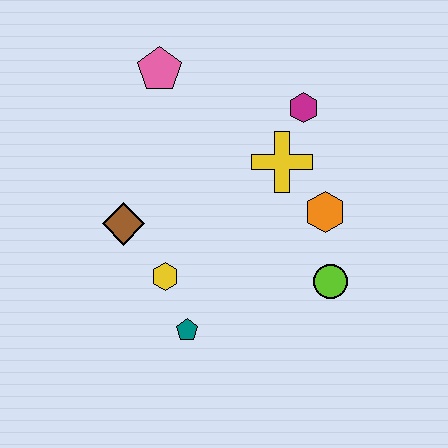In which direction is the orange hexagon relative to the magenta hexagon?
The orange hexagon is below the magenta hexagon.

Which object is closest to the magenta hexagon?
The yellow cross is closest to the magenta hexagon.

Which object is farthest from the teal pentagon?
The pink pentagon is farthest from the teal pentagon.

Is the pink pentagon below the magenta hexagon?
No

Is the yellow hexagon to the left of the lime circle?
Yes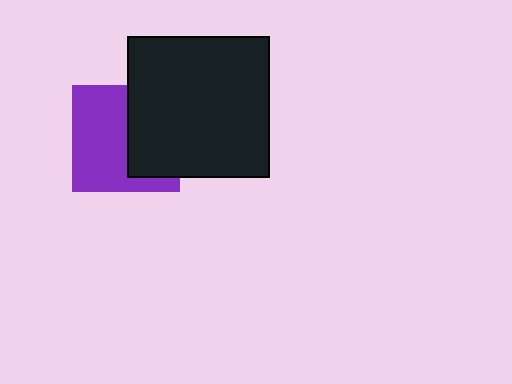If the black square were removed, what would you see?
You would see the complete purple square.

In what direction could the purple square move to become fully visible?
The purple square could move left. That would shift it out from behind the black square entirely.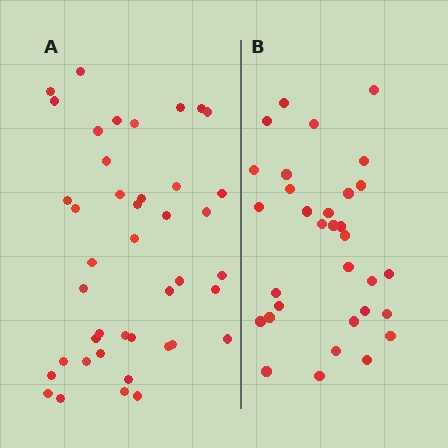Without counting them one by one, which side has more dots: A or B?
Region A (the left region) has more dots.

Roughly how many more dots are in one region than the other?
Region A has roughly 10 or so more dots than region B.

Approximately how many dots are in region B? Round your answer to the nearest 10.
About 30 dots. (The exact count is 32, which rounds to 30.)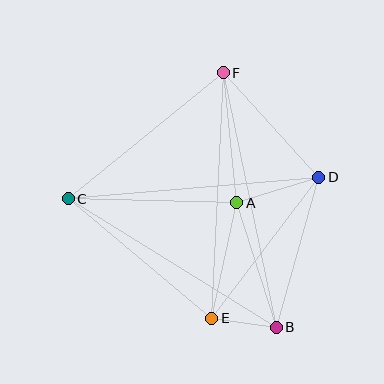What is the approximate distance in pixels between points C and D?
The distance between C and D is approximately 252 pixels.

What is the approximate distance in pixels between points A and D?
The distance between A and D is approximately 86 pixels.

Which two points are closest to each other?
Points B and E are closest to each other.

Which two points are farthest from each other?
Points B and F are farthest from each other.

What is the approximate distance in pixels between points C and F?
The distance between C and F is approximately 200 pixels.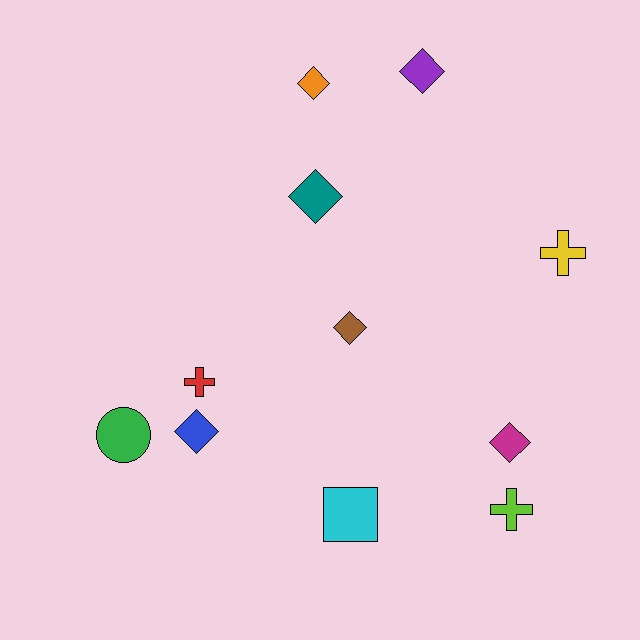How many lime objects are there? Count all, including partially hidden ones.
There is 1 lime object.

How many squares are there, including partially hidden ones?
There is 1 square.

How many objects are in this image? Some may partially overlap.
There are 11 objects.